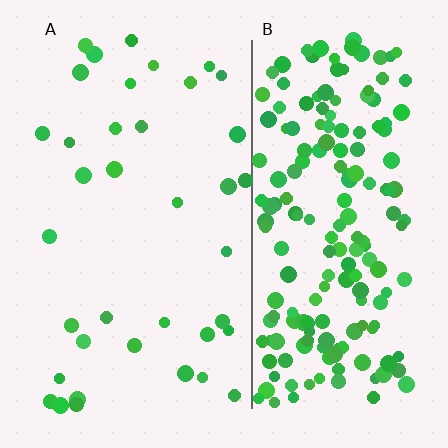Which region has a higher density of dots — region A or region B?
B (the right).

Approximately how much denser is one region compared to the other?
Approximately 5.1× — region B over region A.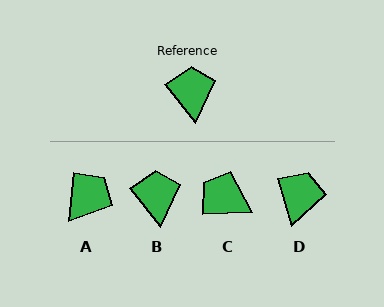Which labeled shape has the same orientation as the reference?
B.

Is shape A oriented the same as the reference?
No, it is off by about 44 degrees.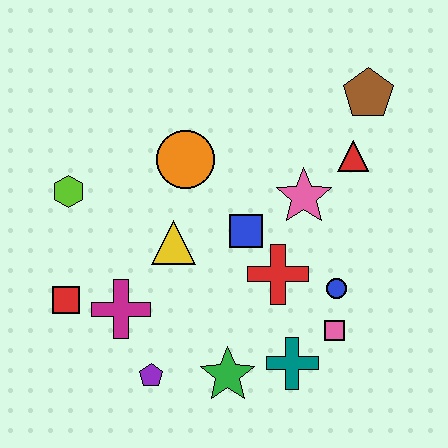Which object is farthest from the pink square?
The lime hexagon is farthest from the pink square.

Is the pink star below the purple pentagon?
No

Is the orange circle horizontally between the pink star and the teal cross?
No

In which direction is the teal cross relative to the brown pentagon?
The teal cross is below the brown pentagon.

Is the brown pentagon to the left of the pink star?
No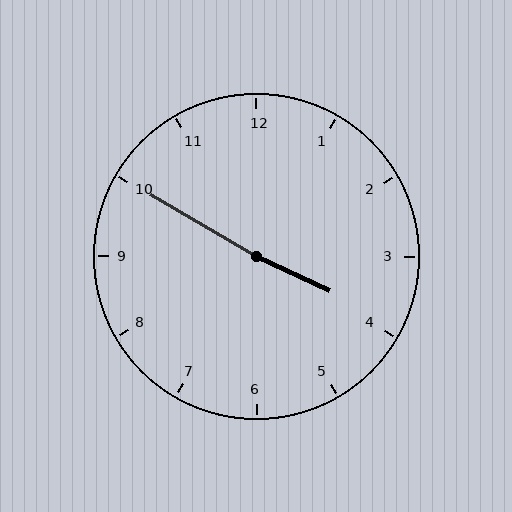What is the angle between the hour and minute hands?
Approximately 175 degrees.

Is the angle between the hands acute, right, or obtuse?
It is obtuse.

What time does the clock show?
3:50.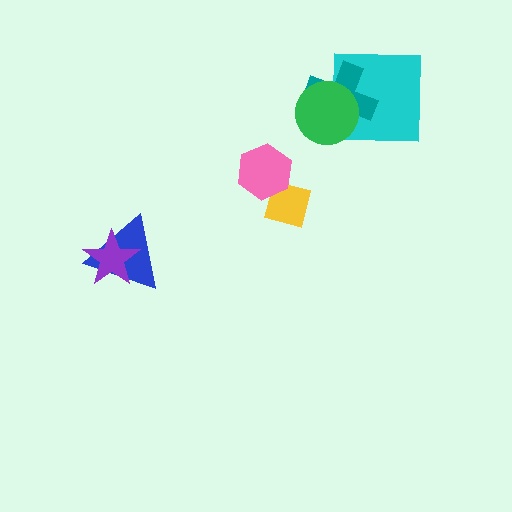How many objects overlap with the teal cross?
2 objects overlap with the teal cross.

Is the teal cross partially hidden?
Yes, it is partially covered by another shape.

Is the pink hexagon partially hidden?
No, no other shape covers it.